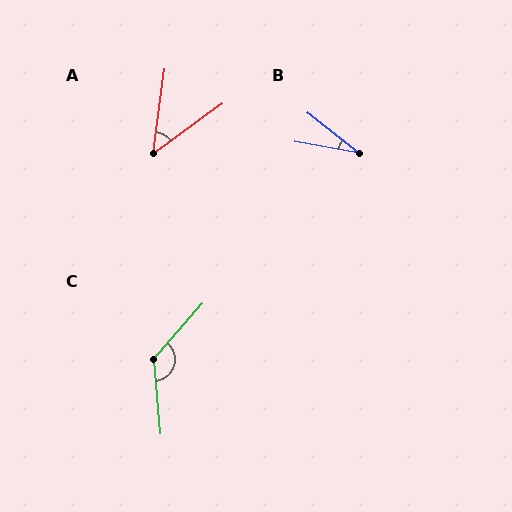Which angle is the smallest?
B, at approximately 28 degrees.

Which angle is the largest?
C, at approximately 134 degrees.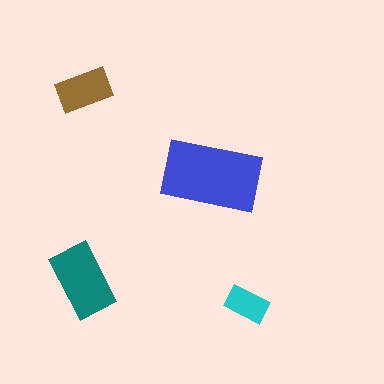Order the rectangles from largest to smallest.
the blue one, the teal one, the brown one, the cyan one.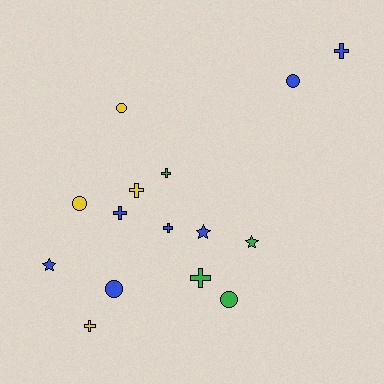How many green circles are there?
There is 1 green circle.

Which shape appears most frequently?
Cross, with 7 objects.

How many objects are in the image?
There are 15 objects.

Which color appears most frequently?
Blue, with 7 objects.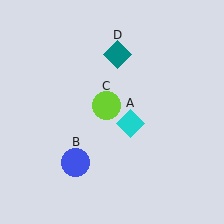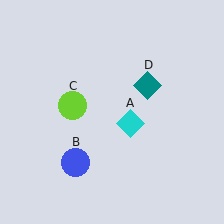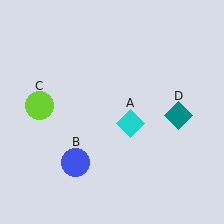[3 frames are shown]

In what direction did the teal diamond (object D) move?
The teal diamond (object D) moved down and to the right.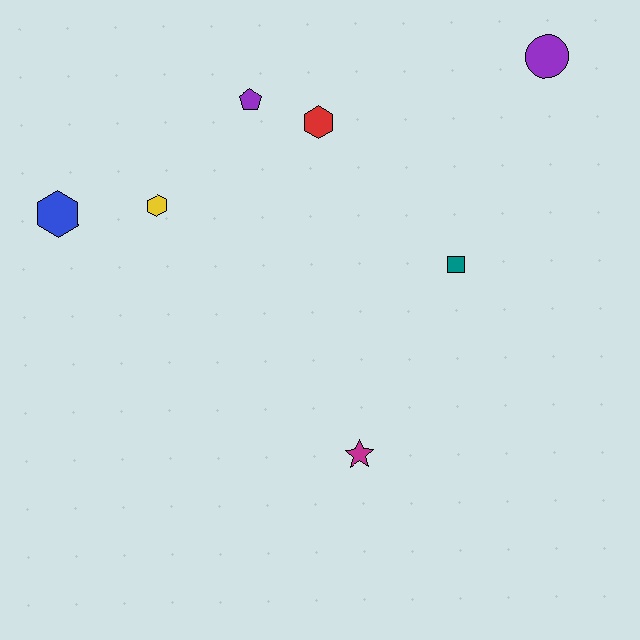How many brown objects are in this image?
There are no brown objects.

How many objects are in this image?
There are 7 objects.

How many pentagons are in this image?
There is 1 pentagon.